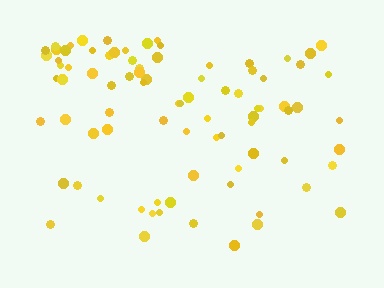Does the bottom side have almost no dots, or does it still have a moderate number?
Still a moderate number, just noticeably fewer than the top.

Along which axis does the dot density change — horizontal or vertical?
Vertical.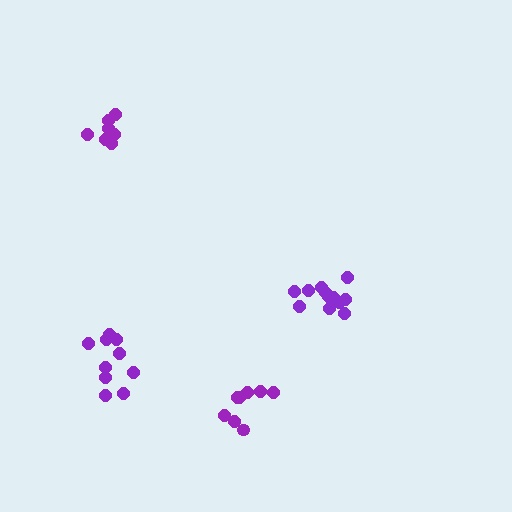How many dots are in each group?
Group 1: 12 dots, Group 2: 10 dots, Group 3: 7 dots, Group 4: 8 dots (37 total).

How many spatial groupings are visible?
There are 4 spatial groupings.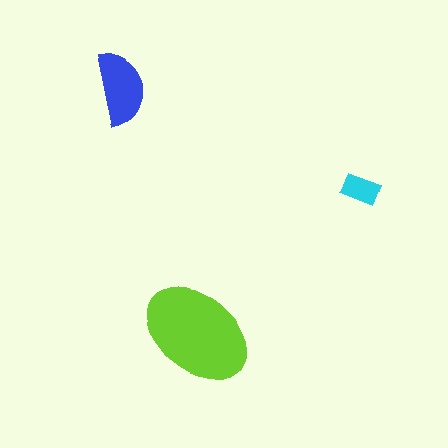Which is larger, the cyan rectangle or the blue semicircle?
The blue semicircle.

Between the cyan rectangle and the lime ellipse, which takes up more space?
The lime ellipse.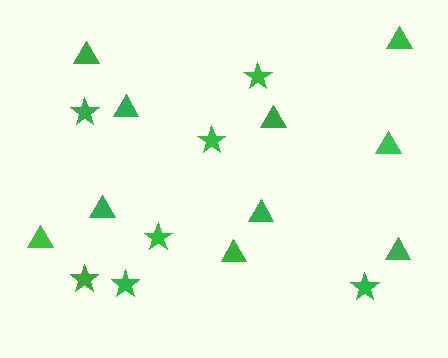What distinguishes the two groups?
There are 2 groups: one group of triangles (10) and one group of stars (7).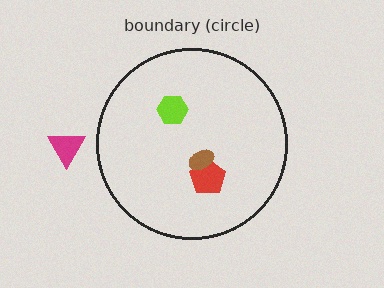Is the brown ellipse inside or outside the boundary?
Inside.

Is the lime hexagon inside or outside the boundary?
Inside.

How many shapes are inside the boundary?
3 inside, 1 outside.